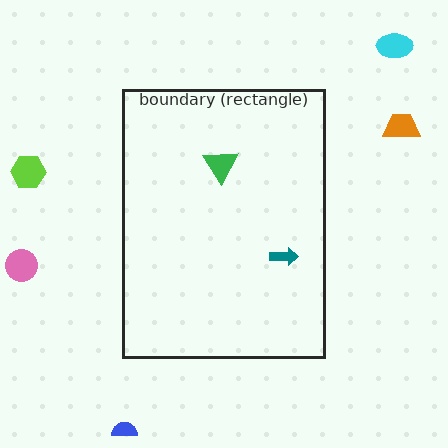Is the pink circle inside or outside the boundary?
Outside.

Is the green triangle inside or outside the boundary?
Inside.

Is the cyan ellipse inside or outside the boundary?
Outside.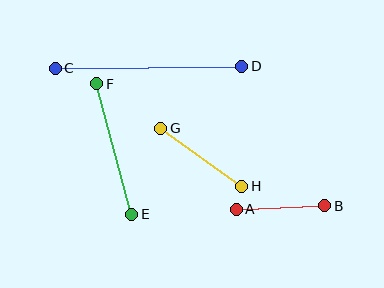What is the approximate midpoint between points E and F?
The midpoint is at approximately (114, 149) pixels.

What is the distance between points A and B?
The distance is approximately 89 pixels.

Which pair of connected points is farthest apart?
Points C and D are farthest apart.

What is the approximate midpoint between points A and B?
The midpoint is at approximately (281, 207) pixels.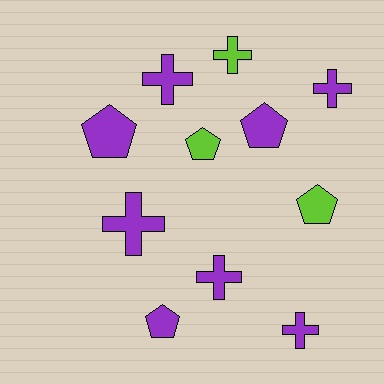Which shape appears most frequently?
Cross, with 6 objects.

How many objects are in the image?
There are 11 objects.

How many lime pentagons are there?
There are 2 lime pentagons.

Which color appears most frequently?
Purple, with 8 objects.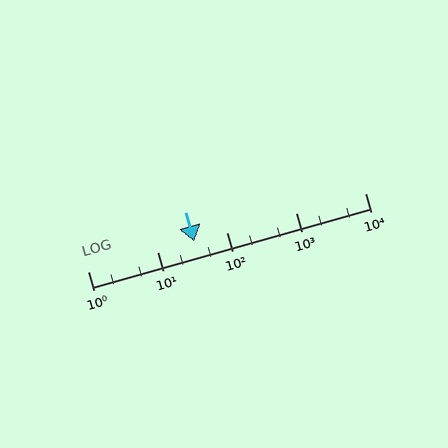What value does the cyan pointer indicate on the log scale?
The pointer indicates approximately 34.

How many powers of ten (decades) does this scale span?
The scale spans 4 decades, from 1 to 10000.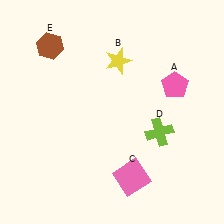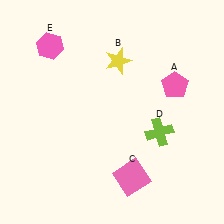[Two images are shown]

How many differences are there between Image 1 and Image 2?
There is 1 difference between the two images.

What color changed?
The hexagon (E) changed from brown in Image 1 to pink in Image 2.